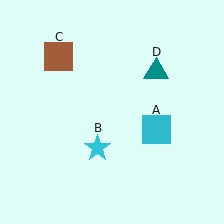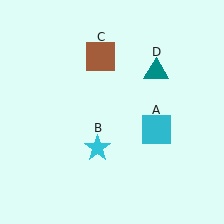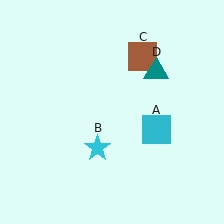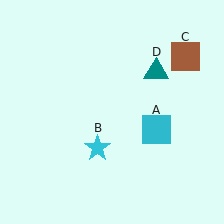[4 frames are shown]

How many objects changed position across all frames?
1 object changed position: brown square (object C).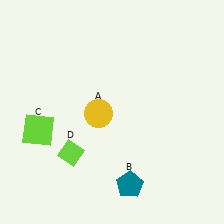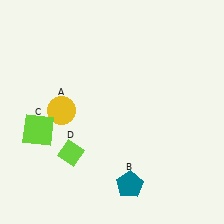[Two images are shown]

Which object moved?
The yellow circle (A) moved left.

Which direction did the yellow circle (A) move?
The yellow circle (A) moved left.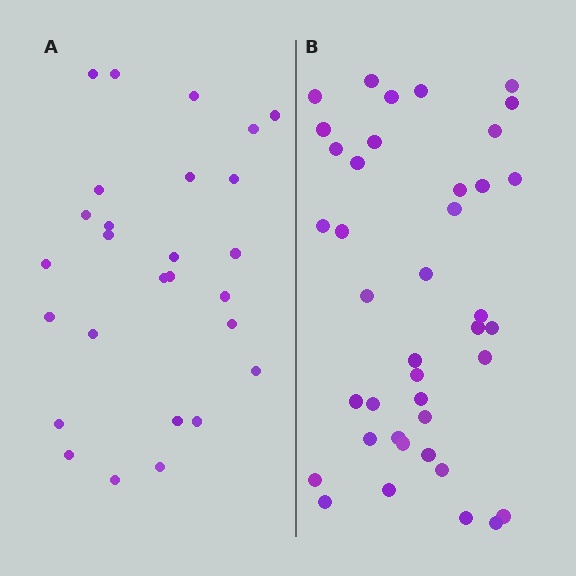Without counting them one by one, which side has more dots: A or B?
Region B (the right region) has more dots.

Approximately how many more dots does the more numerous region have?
Region B has approximately 15 more dots than region A.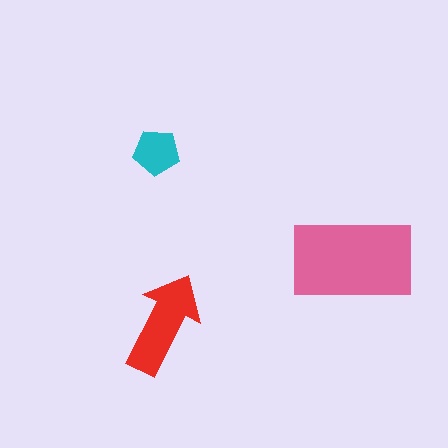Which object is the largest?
The pink rectangle.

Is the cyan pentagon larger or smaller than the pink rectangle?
Smaller.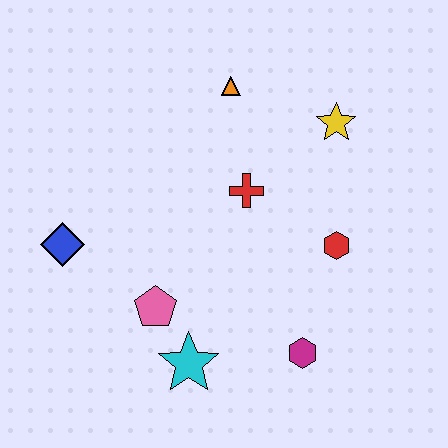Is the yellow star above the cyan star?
Yes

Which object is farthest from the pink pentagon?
The yellow star is farthest from the pink pentagon.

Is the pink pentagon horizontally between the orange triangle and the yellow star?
No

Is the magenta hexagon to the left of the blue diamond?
No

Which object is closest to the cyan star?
The pink pentagon is closest to the cyan star.